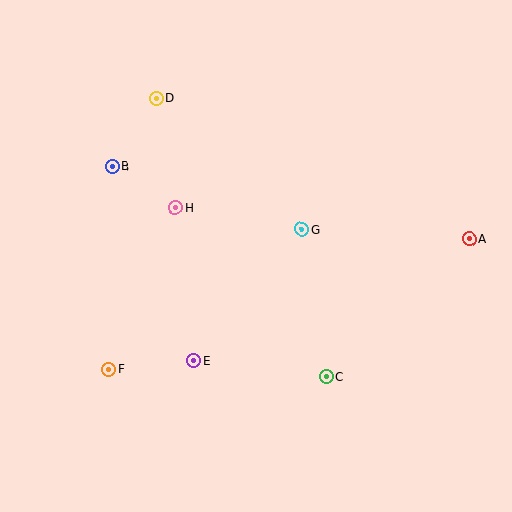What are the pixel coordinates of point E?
Point E is at (194, 361).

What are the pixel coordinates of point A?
Point A is at (469, 238).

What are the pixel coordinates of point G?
Point G is at (302, 229).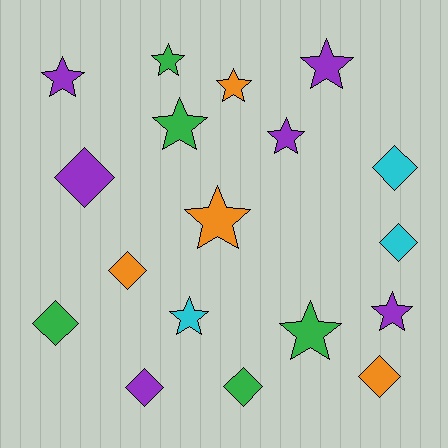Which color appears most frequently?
Purple, with 6 objects.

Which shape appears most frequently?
Star, with 10 objects.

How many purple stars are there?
There are 4 purple stars.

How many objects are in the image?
There are 18 objects.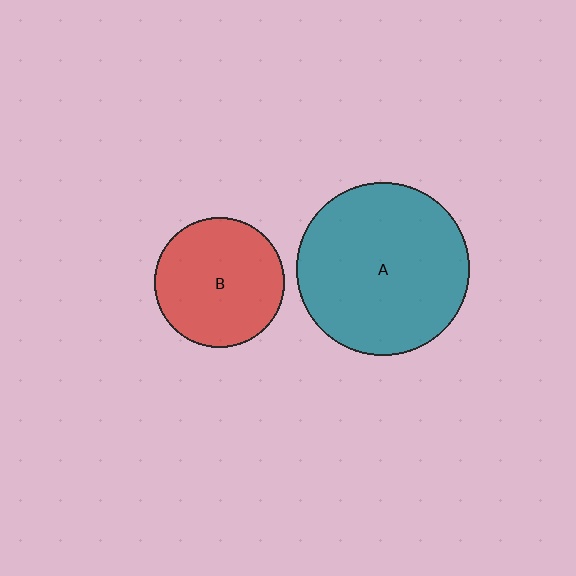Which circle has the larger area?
Circle A (teal).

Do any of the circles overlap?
No, none of the circles overlap.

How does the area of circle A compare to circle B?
Approximately 1.8 times.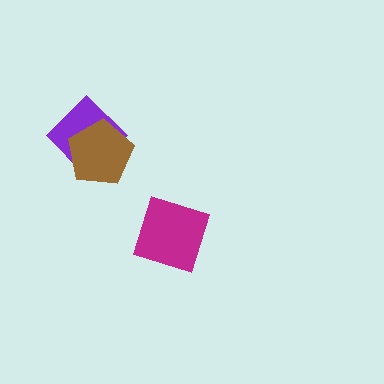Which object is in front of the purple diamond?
The brown pentagon is in front of the purple diamond.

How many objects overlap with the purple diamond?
1 object overlaps with the purple diamond.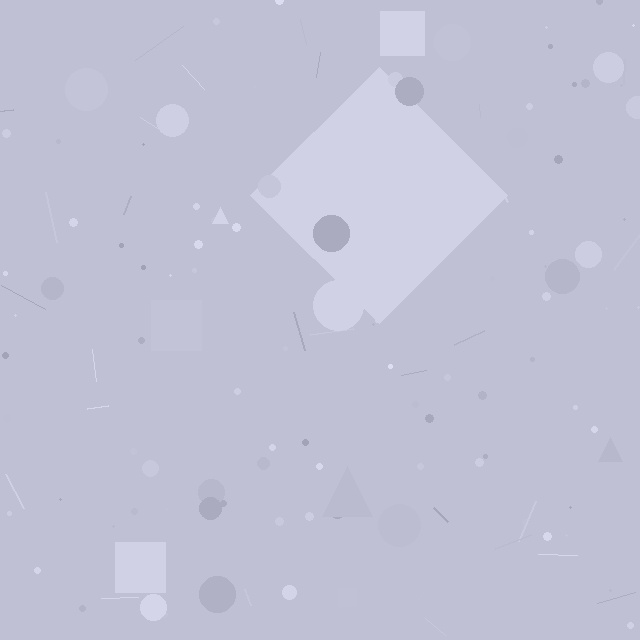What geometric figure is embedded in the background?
A diamond is embedded in the background.